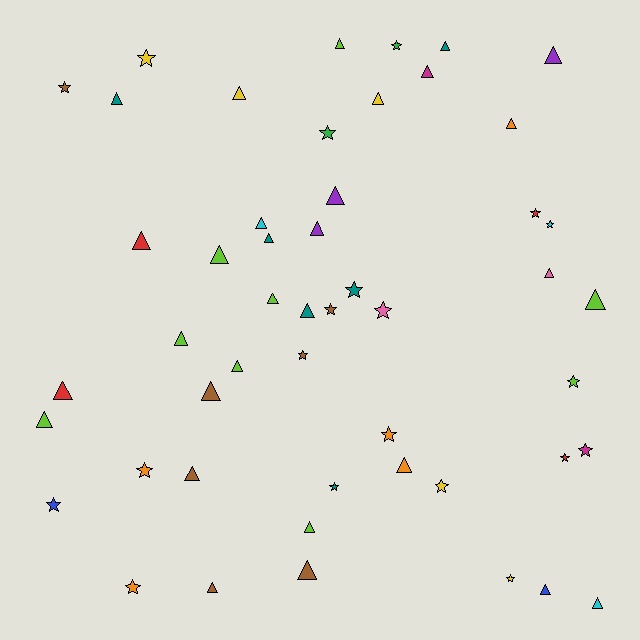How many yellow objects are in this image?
There are 5 yellow objects.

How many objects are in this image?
There are 50 objects.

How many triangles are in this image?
There are 30 triangles.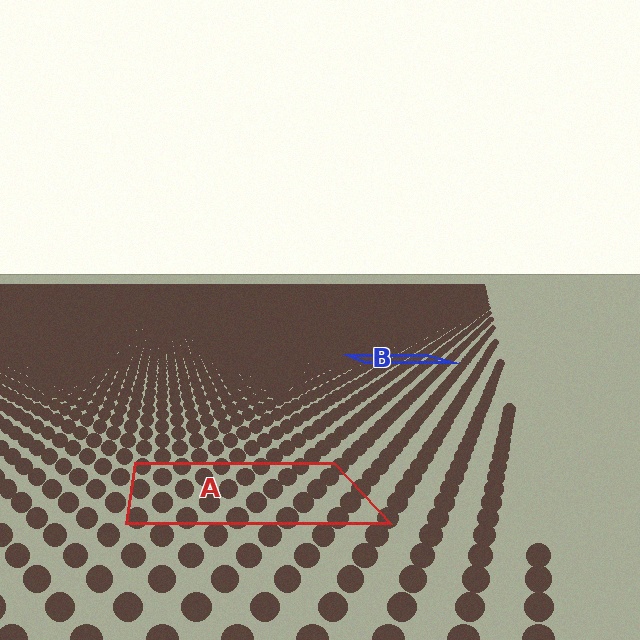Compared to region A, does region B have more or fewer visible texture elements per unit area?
Region B has more texture elements per unit area — they are packed more densely because it is farther away.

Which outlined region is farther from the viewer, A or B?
Region B is farther from the viewer — the texture elements inside it appear smaller and more densely packed.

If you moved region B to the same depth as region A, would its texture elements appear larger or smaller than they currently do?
They would appear larger. At a closer depth, the same texture elements are projected at a bigger on-screen size.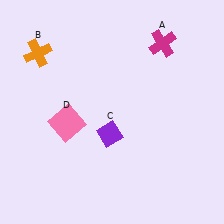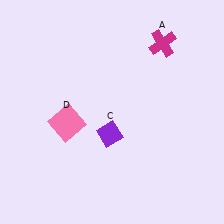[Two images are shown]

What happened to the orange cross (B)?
The orange cross (B) was removed in Image 2. It was in the top-left area of Image 1.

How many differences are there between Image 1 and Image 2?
There is 1 difference between the two images.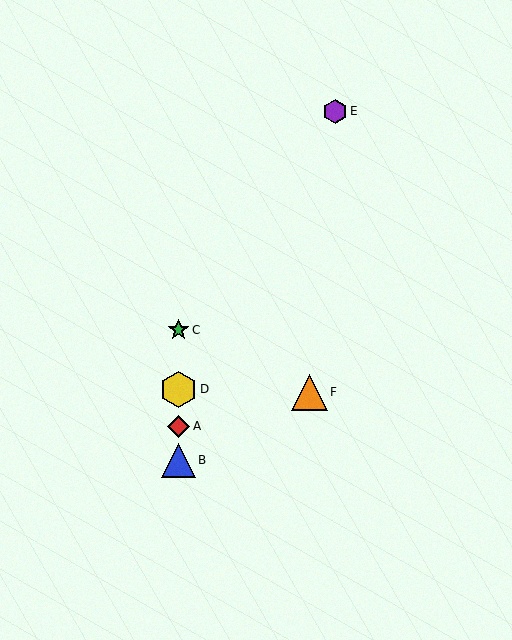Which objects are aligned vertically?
Objects A, B, C, D are aligned vertically.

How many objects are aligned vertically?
4 objects (A, B, C, D) are aligned vertically.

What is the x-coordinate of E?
Object E is at x≈335.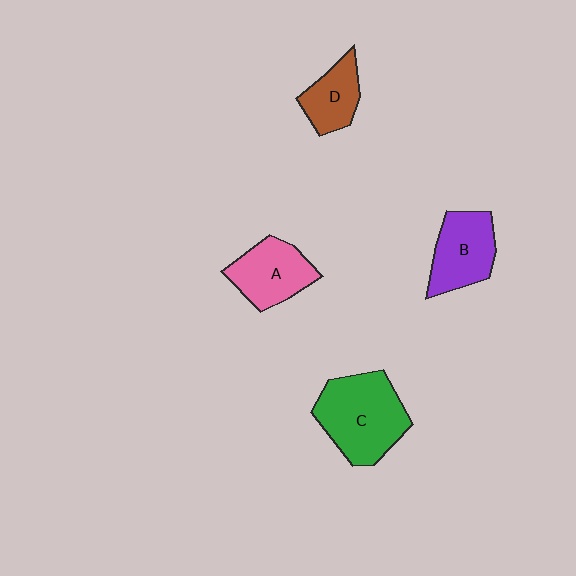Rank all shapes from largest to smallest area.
From largest to smallest: C (green), B (purple), A (pink), D (brown).